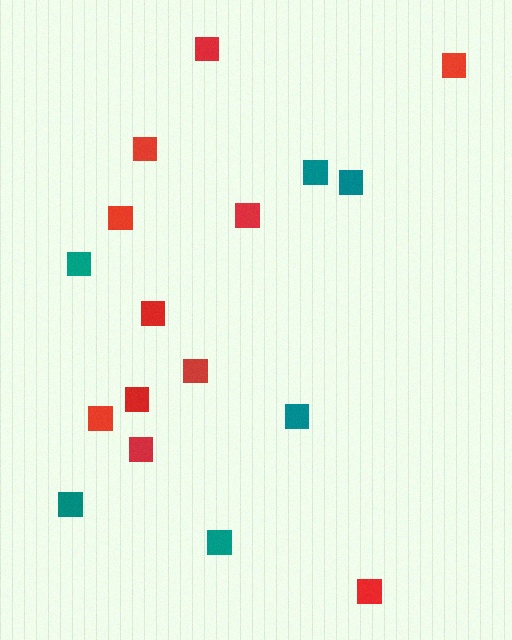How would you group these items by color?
There are 2 groups: one group of teal squares (6) and one group of red squares (11).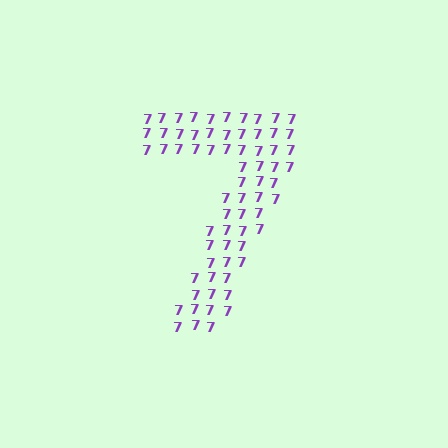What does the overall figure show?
The overall figure shows the digit 7.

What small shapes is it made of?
It is made of small digit 7's.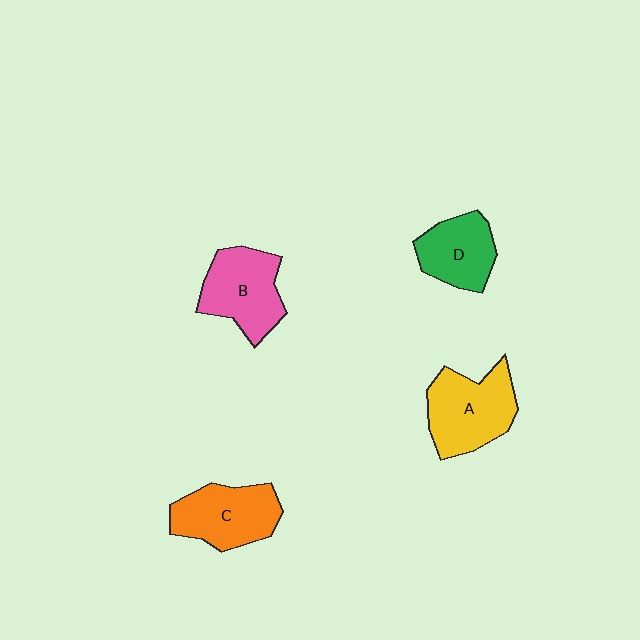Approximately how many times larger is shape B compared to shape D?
Approximately 1.2 times.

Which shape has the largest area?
Shape A (yellow).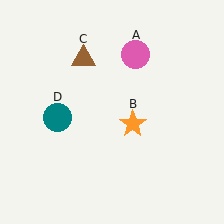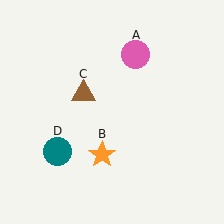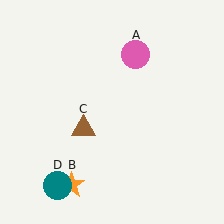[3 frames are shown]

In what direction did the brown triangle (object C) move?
The brown triangle (object C) moved down.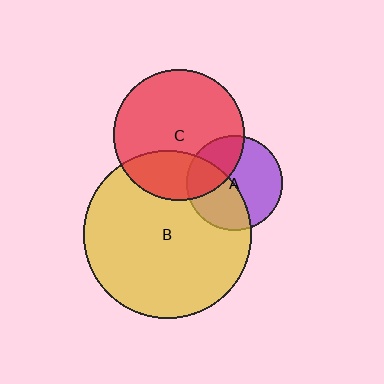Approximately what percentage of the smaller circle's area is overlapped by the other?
Approximately 45%.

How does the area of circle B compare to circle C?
Approximately 1.6 times.